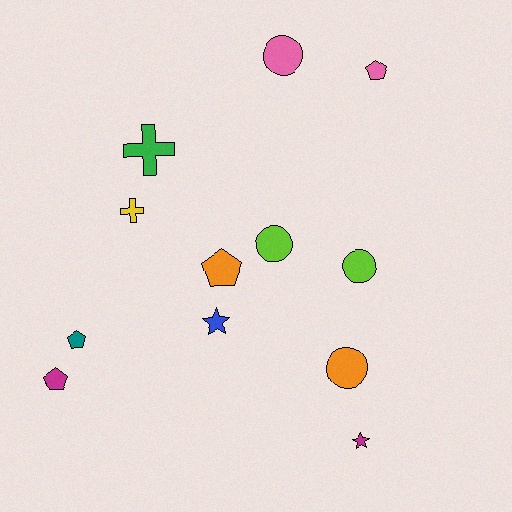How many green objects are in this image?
There is 1 green object.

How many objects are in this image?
There are 12 objects.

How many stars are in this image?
There are 2 stars.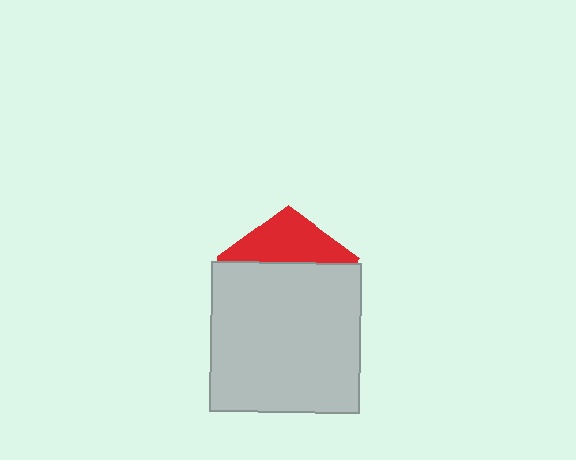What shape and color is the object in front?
The object in front is a light gray square.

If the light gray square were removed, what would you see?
You would see the complete red pentagon.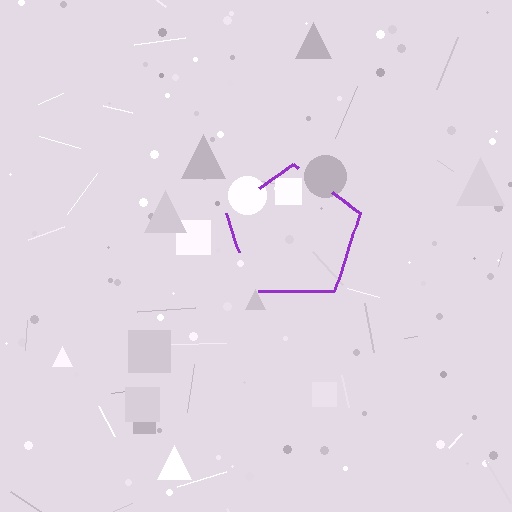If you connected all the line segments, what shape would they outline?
They would outline a pentagon.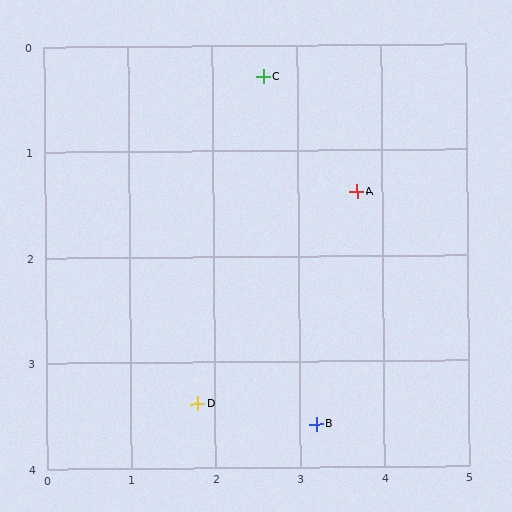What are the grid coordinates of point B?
Point B is at approximately (3.2, 3.6).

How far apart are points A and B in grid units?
Points A and B are about 2.3 grid units apart.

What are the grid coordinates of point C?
Point C is at approximately (2.6, 0.3).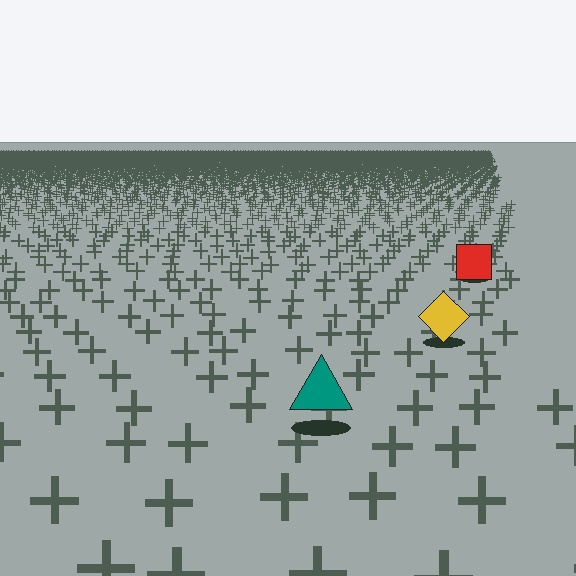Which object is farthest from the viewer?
The red square is farthest from the viewer. It appears smaller and the ground texture around it is denser.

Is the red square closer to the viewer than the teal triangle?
No. The teal triangle is closer — you can tell from the texture gradient: the ground texture is coarser near it.